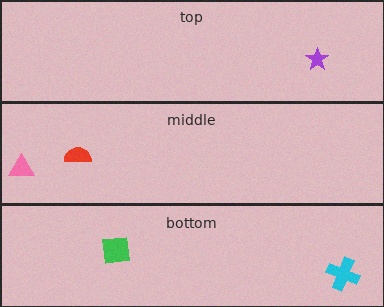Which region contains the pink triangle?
The middle region.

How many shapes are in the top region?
1.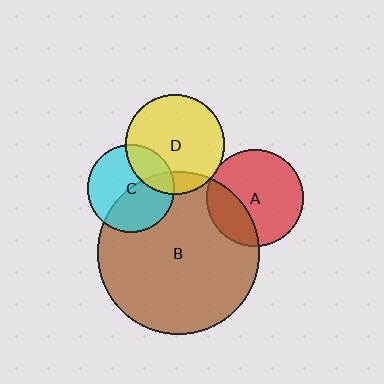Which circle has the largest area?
Circle B (brown).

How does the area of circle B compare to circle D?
Approximately 2.7 times.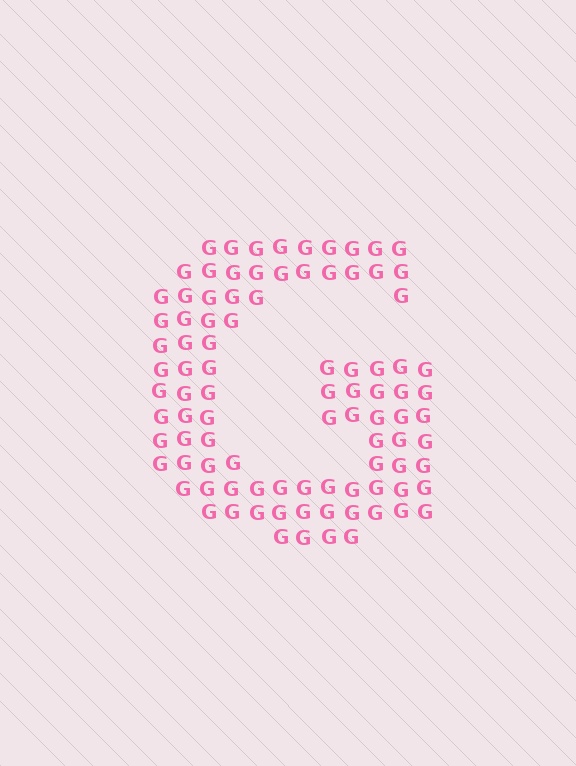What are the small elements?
The small elements are letter G's.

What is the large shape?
The large shape is the letter G.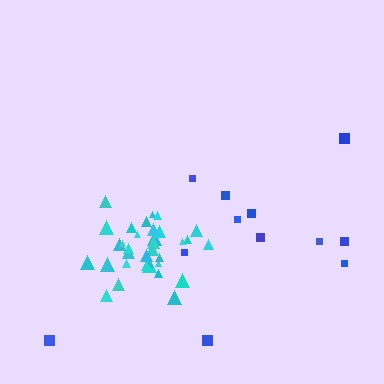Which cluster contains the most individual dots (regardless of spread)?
Cyan (35).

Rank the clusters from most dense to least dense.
cyan, blue.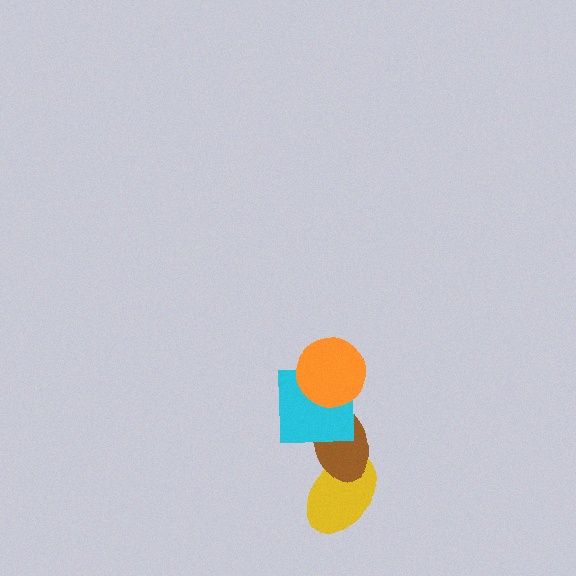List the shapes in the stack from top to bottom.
From top to bottom: the orange circle, the cyan square, the brown ellipse, the yellow ellipse.